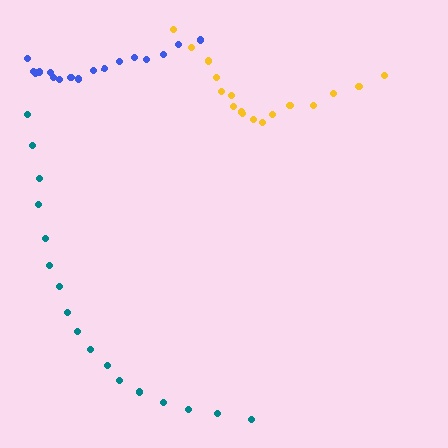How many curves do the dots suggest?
There are 3 distinct paths.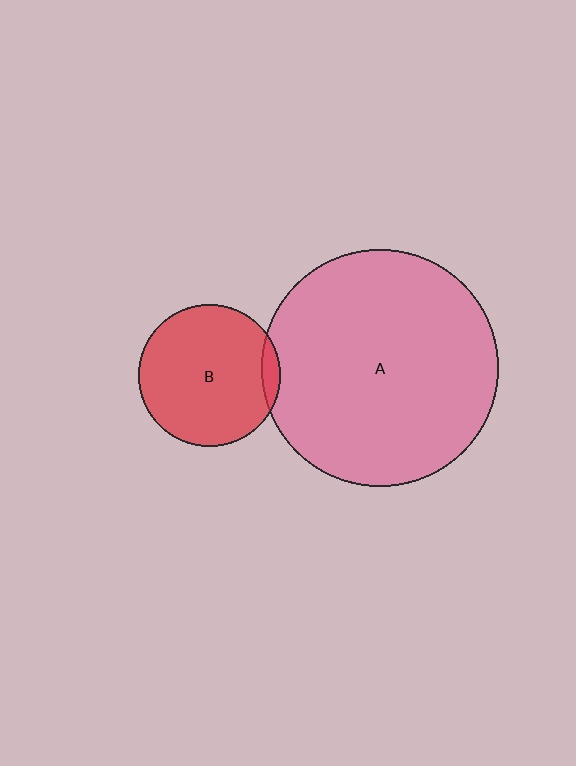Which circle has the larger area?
Circle A (pink).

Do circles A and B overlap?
Yes.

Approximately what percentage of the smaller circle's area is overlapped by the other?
Approximately 5%.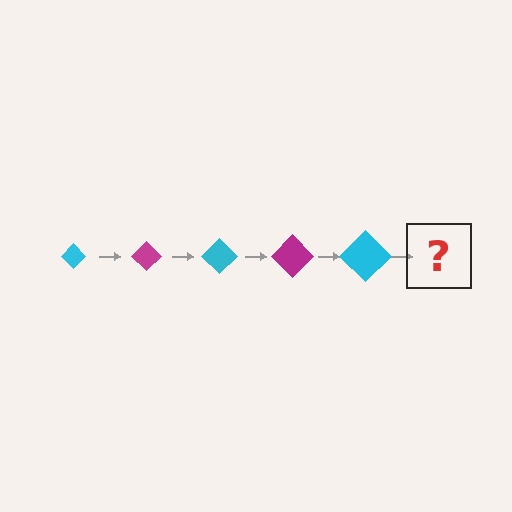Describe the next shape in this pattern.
It should be a magenta diamond, larger than the previous one.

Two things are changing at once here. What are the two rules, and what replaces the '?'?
The two rules are that the diamond grows larger each step and the color cycles through cyan and magenta. The '?' should be a magenta diamond, larger than the previous one.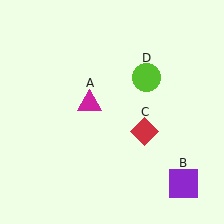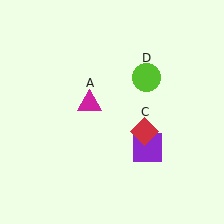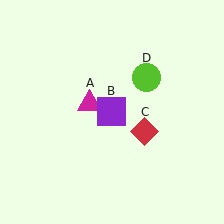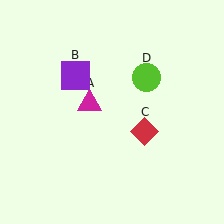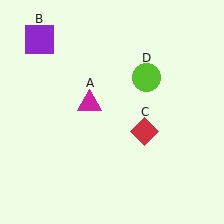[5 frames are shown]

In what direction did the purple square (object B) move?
The purple square (object B) moved up and to the left.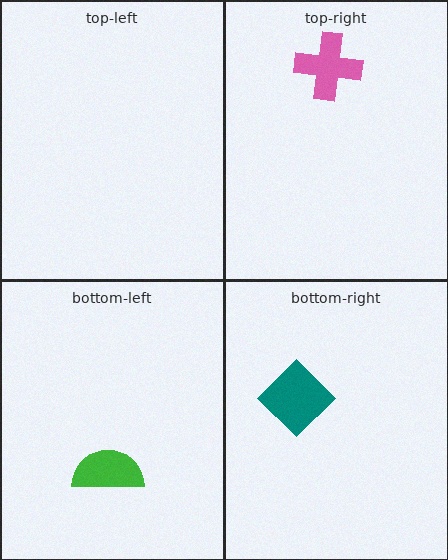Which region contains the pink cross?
The top-right region.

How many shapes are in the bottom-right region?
1.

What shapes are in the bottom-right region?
The teal diamond.